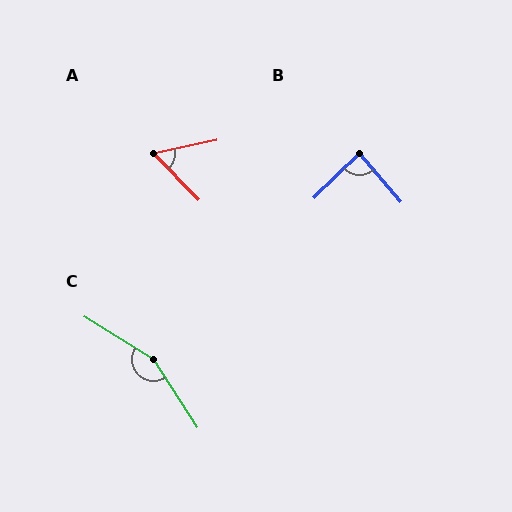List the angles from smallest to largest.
A (58°), B (86°), C (154°).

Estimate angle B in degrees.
Approximately 86 degrees.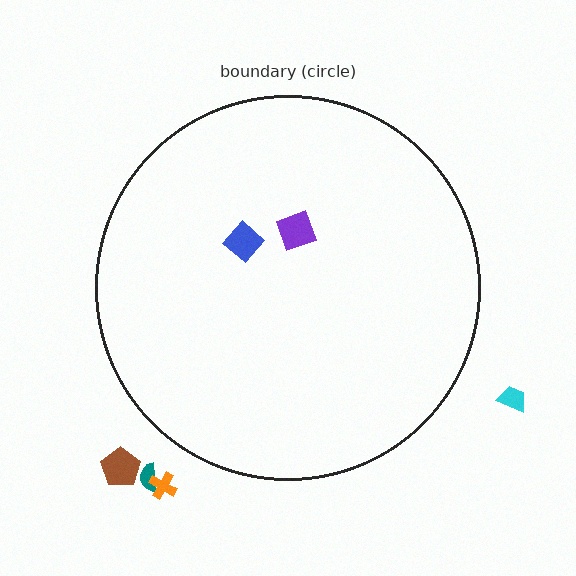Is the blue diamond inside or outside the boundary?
Inside.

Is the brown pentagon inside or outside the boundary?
Outside.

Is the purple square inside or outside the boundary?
Inside.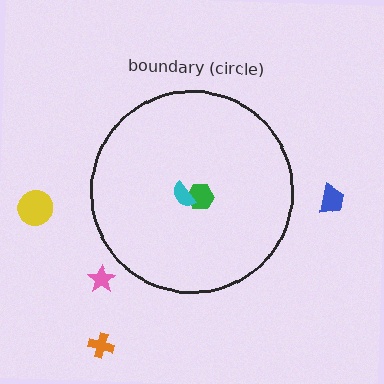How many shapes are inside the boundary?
2 inside, 4 outside.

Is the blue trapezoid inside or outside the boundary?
Outside.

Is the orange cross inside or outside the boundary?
Outside.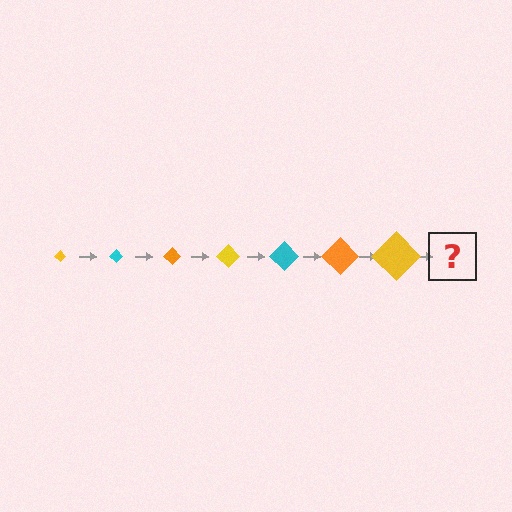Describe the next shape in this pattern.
It should be a cyan diamond, larger than the previous one.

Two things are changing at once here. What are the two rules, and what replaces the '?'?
The two rules are that the diamond grows larger each step and the color cycles through yellow, cyan, and orange. The '?' should be a cyan diamond, larger than the previous one.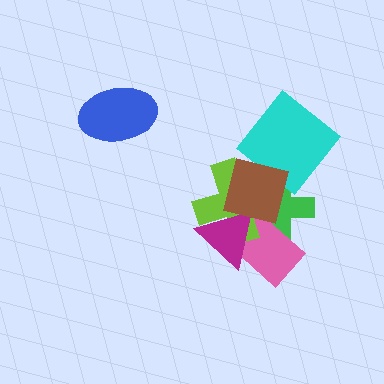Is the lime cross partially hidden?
Yes, it is partially covered by another shape.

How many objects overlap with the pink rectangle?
4 objects overlap with the pink rectangle.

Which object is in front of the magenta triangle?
The brown square is in front of the magenta triangle.